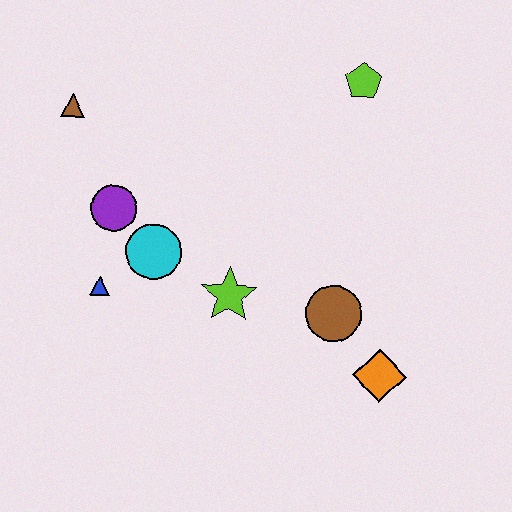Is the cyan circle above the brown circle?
Yes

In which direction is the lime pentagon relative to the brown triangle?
The lime pentagon is to the right of the brown triangle.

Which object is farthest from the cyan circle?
The lime pentagon is farthest from the cyan circle.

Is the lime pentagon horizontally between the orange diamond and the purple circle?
Yes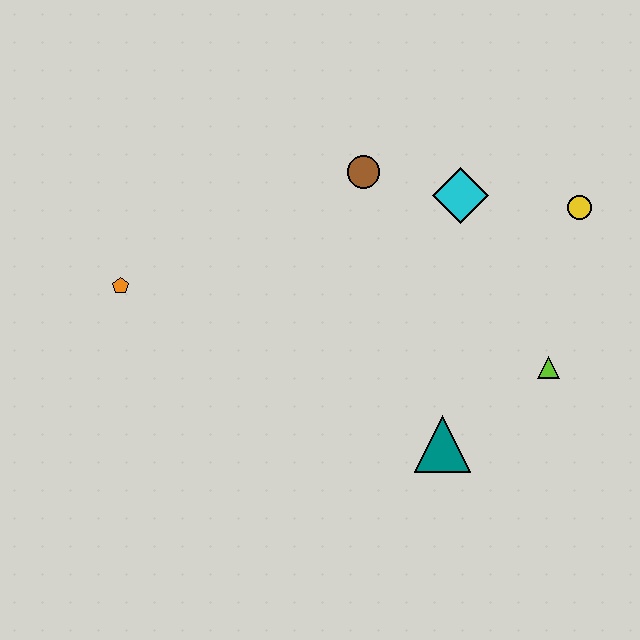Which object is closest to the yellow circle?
The cyan diamond is closest to the yellow circle.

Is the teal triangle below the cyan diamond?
Yes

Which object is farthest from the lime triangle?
The orange pentagon is farthest from the lime triangle.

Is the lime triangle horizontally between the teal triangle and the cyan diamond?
No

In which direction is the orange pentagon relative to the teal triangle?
The orange pentagon is to the left of the teal triangle.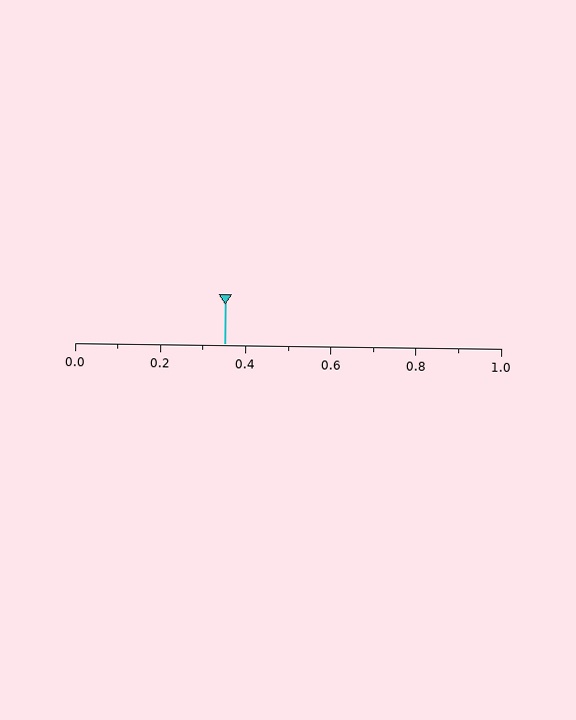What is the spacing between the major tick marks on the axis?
The major ticks are spaced 0.2 apart.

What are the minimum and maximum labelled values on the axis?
The axis runs from 0.0 to 1.0.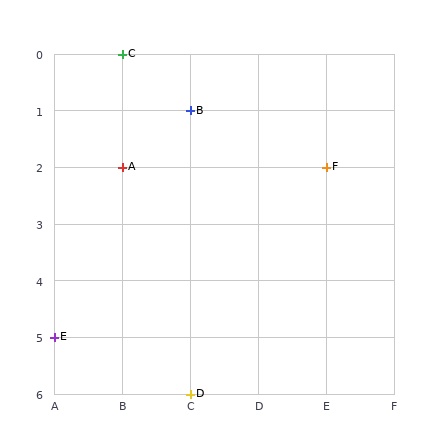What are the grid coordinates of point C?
Point C is at grid coordinates (B, 0).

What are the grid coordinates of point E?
Point E is at grid coordinates (A, 5).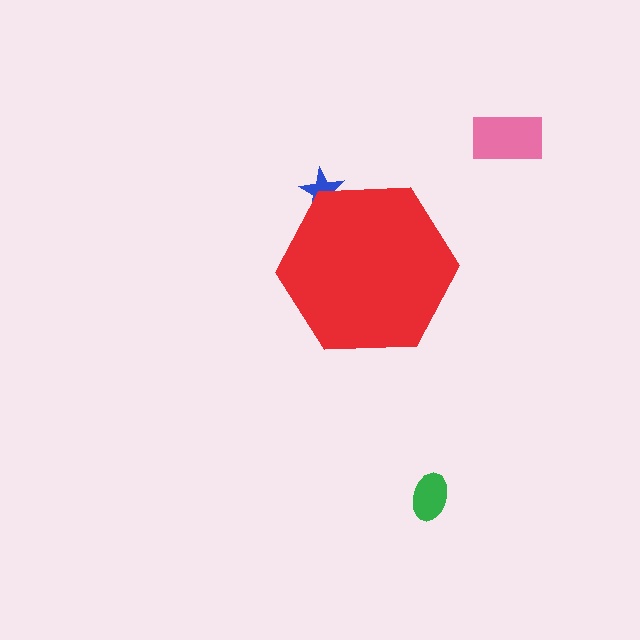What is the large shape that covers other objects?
A red hexagon.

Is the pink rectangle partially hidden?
No, the pink rectangle is fully visible.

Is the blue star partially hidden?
Yes, the blue star is partially hidden behind the red hexagon.